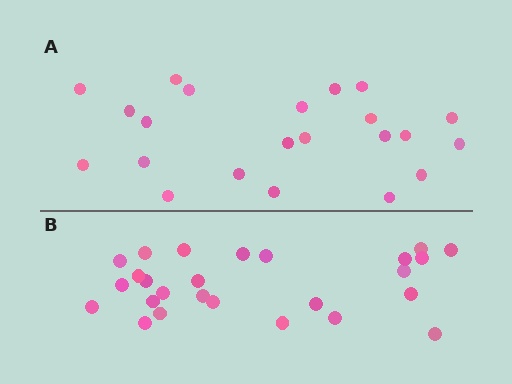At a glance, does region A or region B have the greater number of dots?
Region B (the bottom region) has more dots.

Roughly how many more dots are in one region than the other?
Region B has about 4 more dots than region A.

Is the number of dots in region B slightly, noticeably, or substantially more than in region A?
Region B has only slightly more — the two regions are fairly close. The ratio is roughly 1.2 to 1.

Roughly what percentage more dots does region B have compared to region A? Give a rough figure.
About 20% more.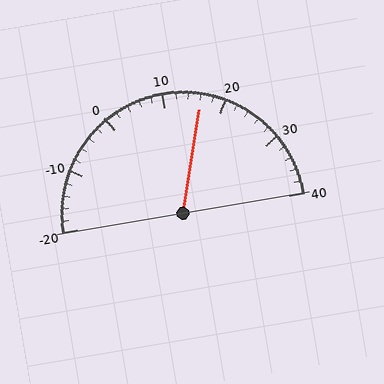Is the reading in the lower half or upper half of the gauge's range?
The reading is in the upper half of the range (-20 to 40).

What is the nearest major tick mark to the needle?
The nearest major tick mark is 20.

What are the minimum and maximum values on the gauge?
The gauge ranges from -20 to 40.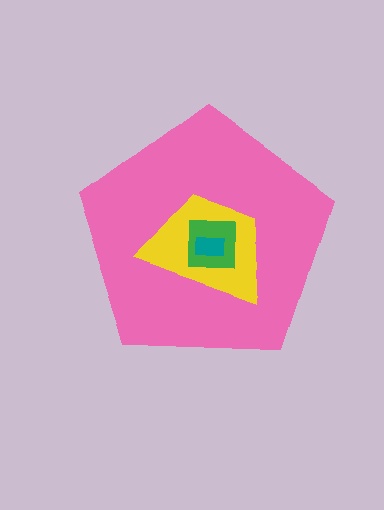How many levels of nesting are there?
4.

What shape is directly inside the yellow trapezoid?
The green square.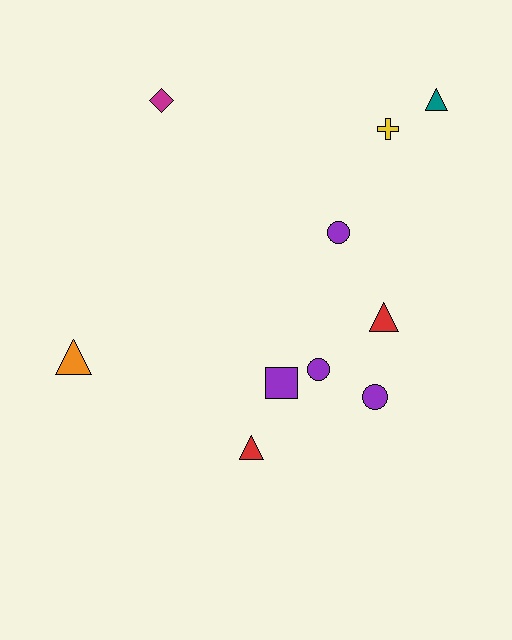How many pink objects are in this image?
There are no pink objects.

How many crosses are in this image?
There is 1 cross.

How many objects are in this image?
There are 10 objects.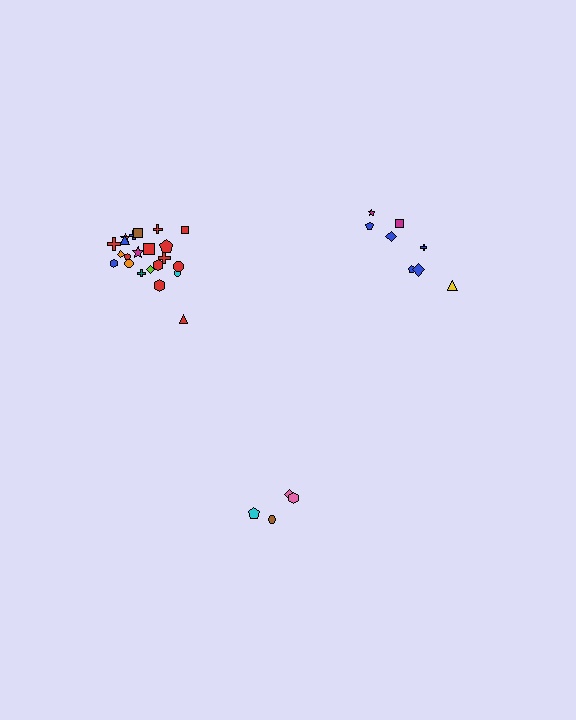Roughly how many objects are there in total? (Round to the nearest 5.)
Roughly 35 objects in total.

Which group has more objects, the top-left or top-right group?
The top-left group.